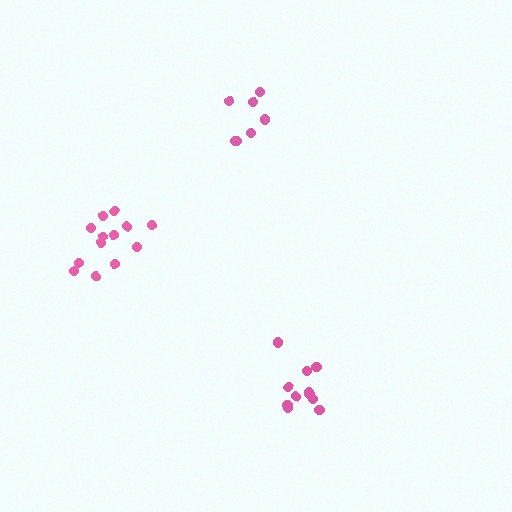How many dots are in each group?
Group 1: 7 dots, Group 2: 11 dots, Group 3: 13 dots (31 total).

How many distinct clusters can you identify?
There are 3 distinct clusters.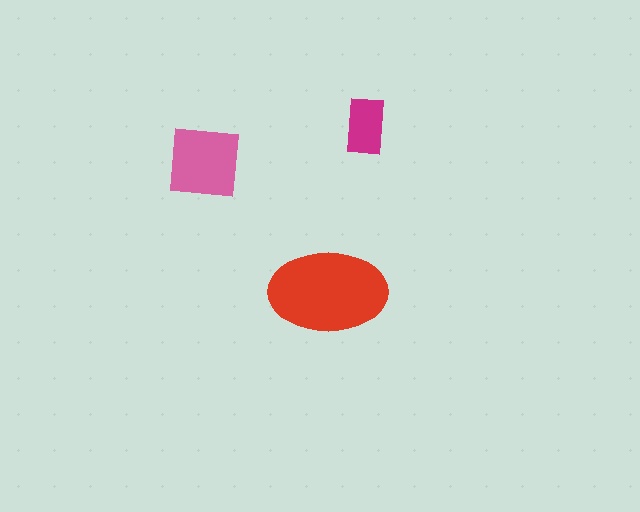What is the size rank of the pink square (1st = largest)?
2nd.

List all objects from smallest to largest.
The magenta rectangle, the pink square, the red ellipse.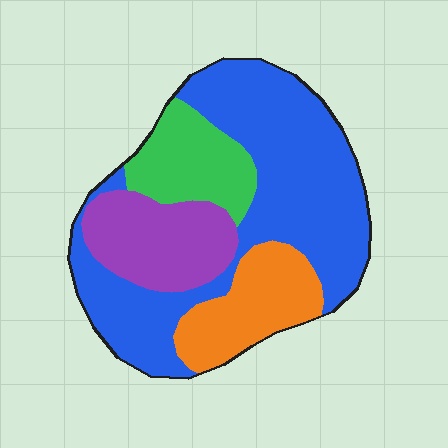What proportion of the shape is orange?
Orange covers 16% of the shape.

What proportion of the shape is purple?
Purple covers 18% of the shape.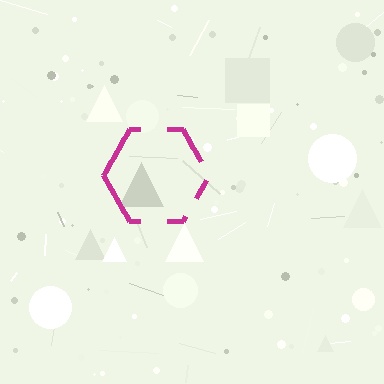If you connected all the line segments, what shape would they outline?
They would outline a hexagon.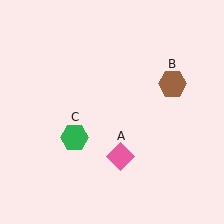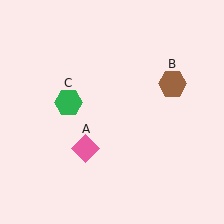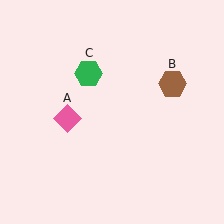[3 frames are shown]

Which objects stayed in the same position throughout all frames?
Brown hexagon (object B) remained stationary.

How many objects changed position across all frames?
2 objects changed position: pink diamond (object A), green hexagon (object C).